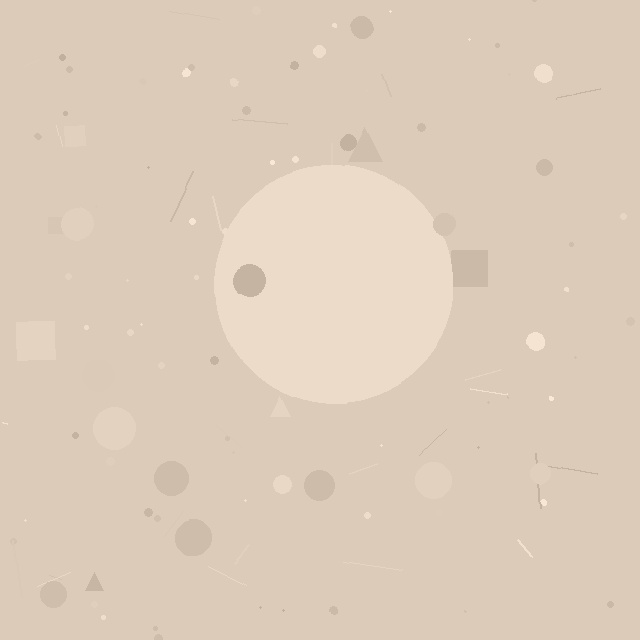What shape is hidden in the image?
A circle is hidden in the image.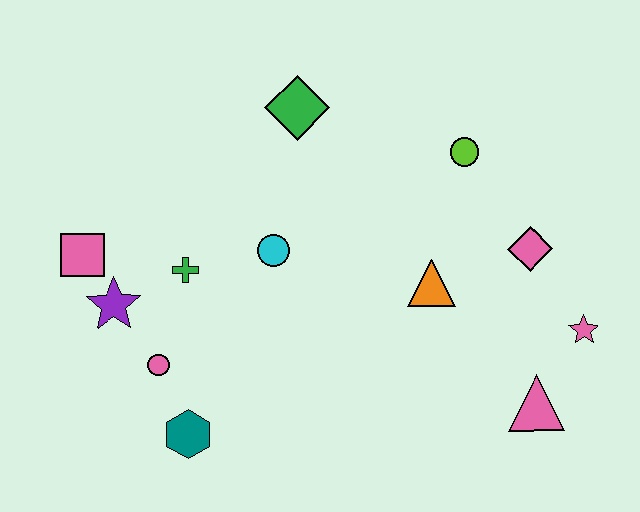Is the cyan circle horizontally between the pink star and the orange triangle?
No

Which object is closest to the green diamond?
The cyan circle is closest to the green diamond.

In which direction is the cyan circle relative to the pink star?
The cyan circle is to the left of the pink star.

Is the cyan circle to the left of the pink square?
No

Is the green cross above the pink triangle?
Yes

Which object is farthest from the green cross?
The pink star is farthest from the green cross.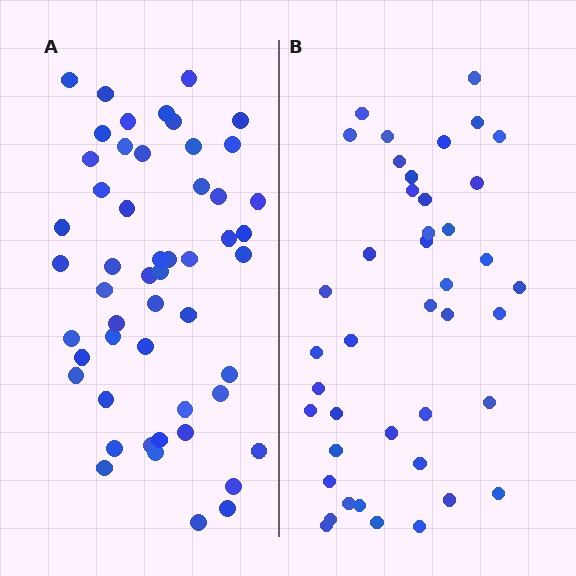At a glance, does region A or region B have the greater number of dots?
Region A (the left region) has more dots.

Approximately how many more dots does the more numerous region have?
Region A has roughly 10 or so more dots than region B.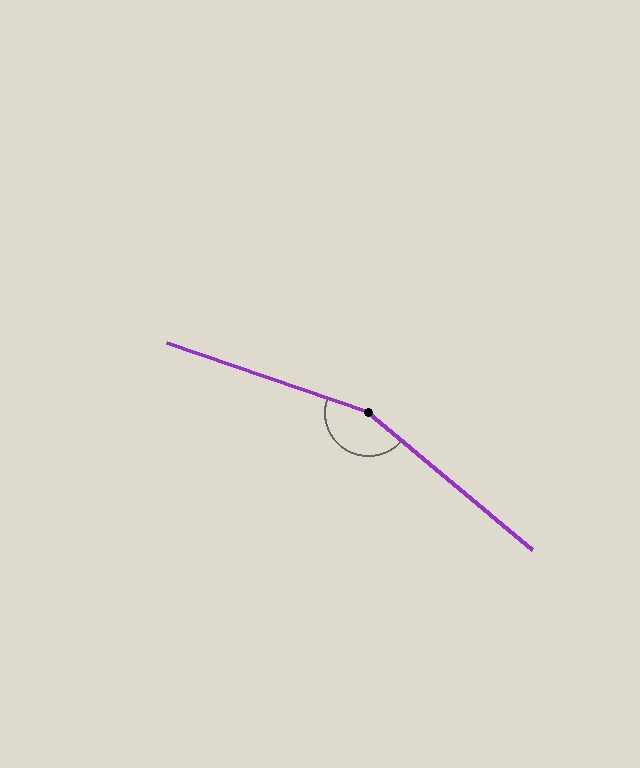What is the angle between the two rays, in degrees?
Approximately 159 degrees.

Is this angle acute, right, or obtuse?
It is obtuse.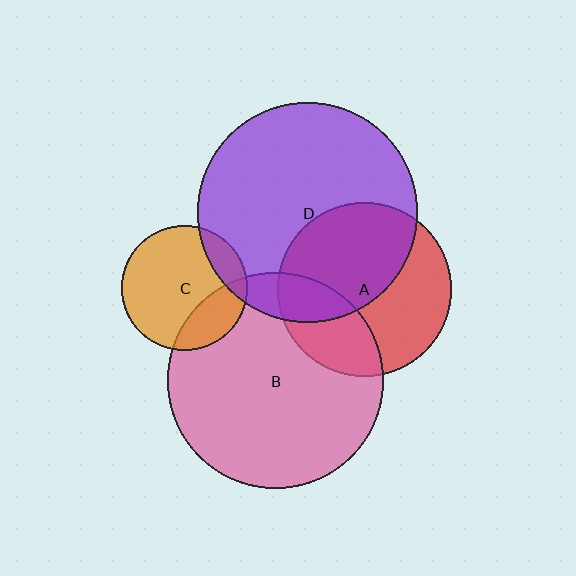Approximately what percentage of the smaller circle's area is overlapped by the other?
Approximately 10%.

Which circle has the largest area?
Circle D (purple).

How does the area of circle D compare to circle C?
Approximately 3.1 times.